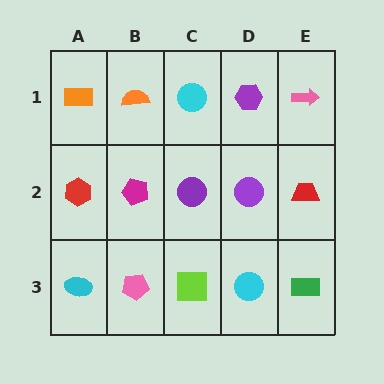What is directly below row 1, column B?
A magenta pentagon.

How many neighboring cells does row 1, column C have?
3.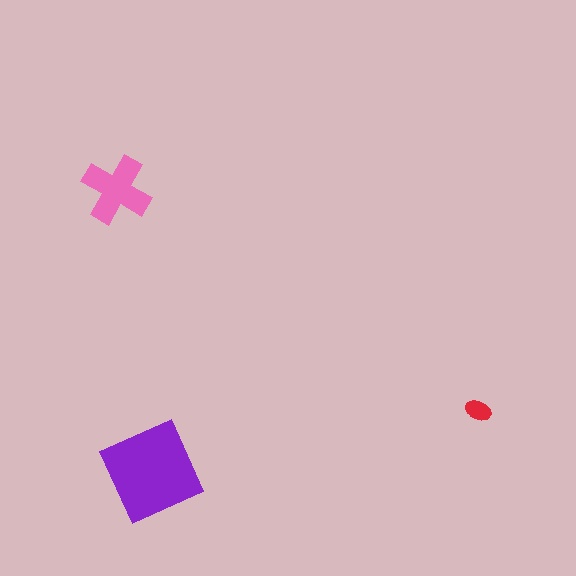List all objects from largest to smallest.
The purple diamond, the pink cross, the red ellipse.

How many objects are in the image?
There are 3 objects in the image.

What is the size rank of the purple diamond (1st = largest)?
1st.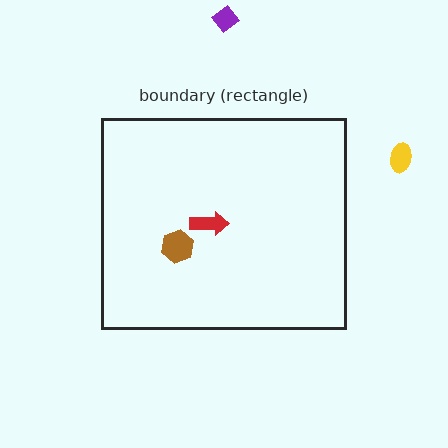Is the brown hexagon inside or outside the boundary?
Inside.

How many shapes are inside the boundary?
2 inside, 2 outside.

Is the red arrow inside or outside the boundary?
Inside.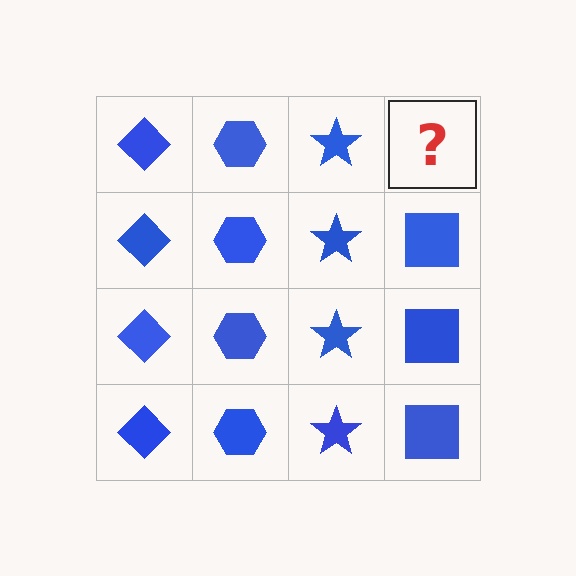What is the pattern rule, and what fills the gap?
The rule is that each column has a consistent shape. The gap should be filled with a blue square.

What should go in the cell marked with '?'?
The missing cell should contain a blue square.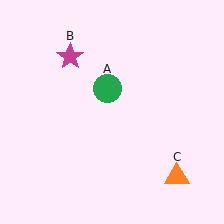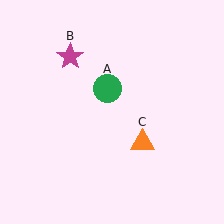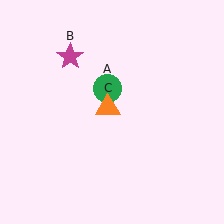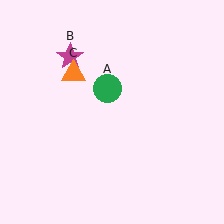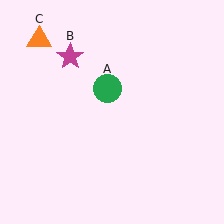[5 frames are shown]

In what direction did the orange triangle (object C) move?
The orange triangle (object C) moved up and to the left.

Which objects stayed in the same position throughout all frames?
Green circle (object A) and magenta star (object B) remained stationary.